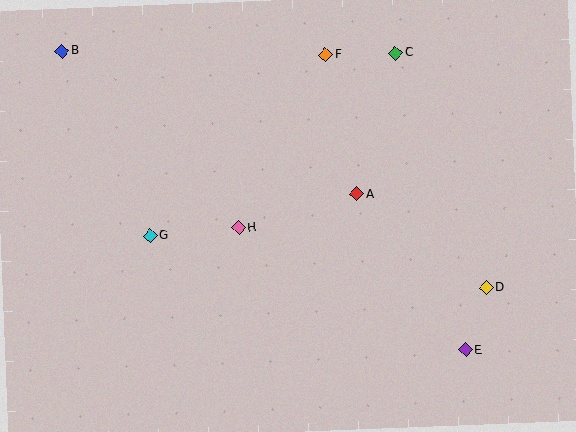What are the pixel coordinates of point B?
Point B is at (62, 51).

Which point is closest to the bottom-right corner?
Point E is closest to the bottom-right corner.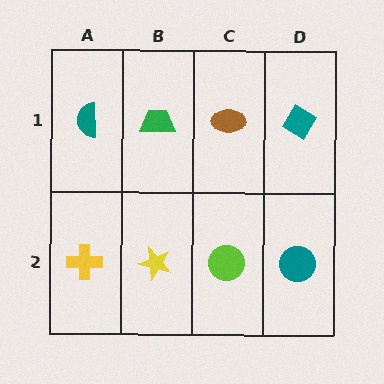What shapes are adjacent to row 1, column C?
A lime circle (row 2, column C), a green trapezoid (row 1, column B), a teal diamond (row 1, column D).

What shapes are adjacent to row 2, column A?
A teal semicircle (row 1, column A), a yellow star (row 2, column B).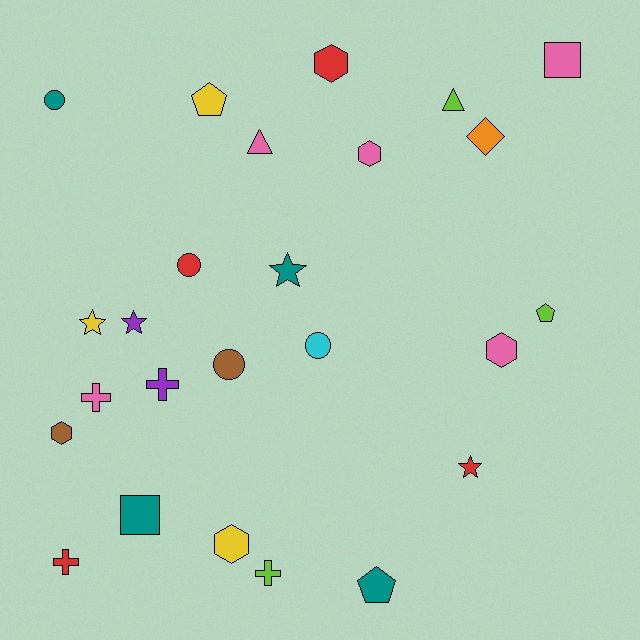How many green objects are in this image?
There are no green objects.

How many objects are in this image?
There are 25 objects.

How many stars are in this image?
There are 4 stars.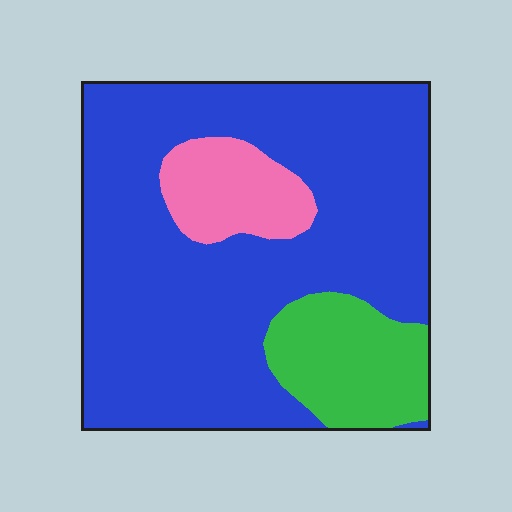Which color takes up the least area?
Pink, at roughly 10%.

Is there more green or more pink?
Green.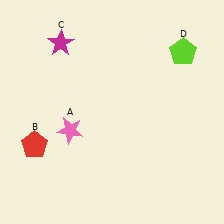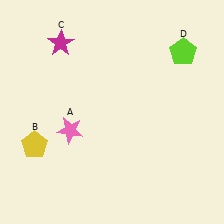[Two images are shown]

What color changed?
The pentagon (B) changed from red in Image 1 to yellow in Image 2.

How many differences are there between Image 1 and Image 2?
There is 1 difference between the two images.